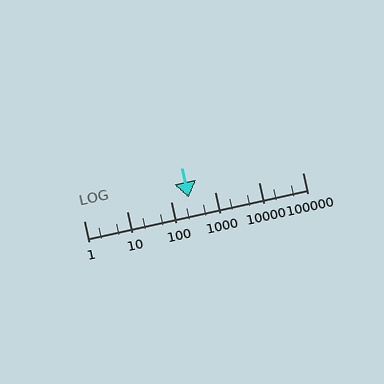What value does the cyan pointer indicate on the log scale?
The pointer indicates approximately 250.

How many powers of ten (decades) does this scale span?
The scale spans 5 decades, from 1 to 100000.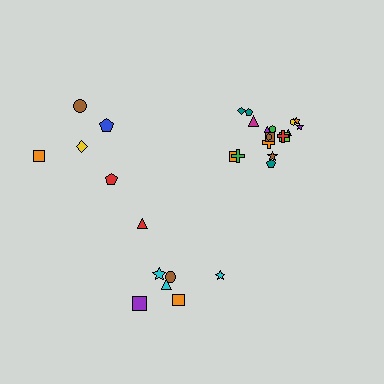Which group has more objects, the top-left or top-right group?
The top-right group.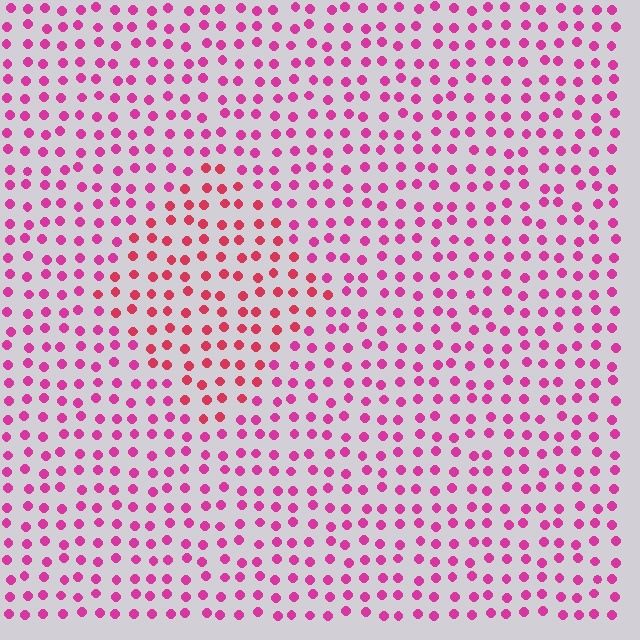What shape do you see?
I see a diamond.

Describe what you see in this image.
The image is filled with small magenta elements in a uniform arrangement. A diamond-shaped region is visible where the elements are tinted to a slightly different hue, forming a subtle color boundary.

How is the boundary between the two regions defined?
The boundary is defined purely by a slight shift in hue (about 27 degrees). Spacing, size, and orientation are identical on both sides.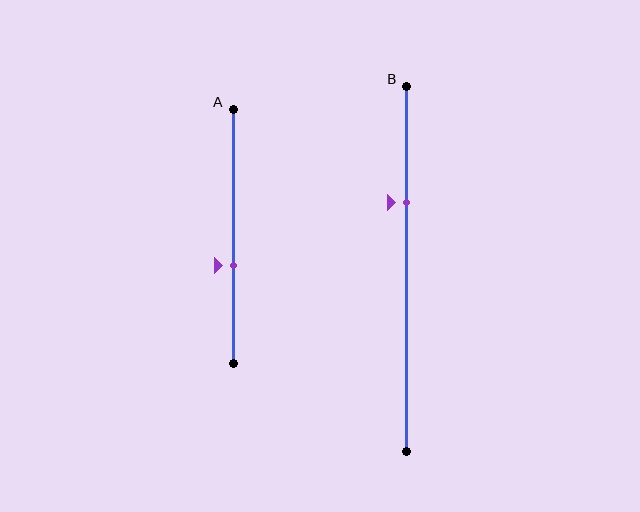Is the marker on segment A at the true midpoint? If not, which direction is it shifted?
No, the marker on segment A is shifted downward by about 11% of the segment length.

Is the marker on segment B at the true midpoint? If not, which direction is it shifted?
No, the marker on segment B is shifted upward by about 18% of the segment length.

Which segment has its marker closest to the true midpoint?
Segment A has its marker closest to the true midpoint.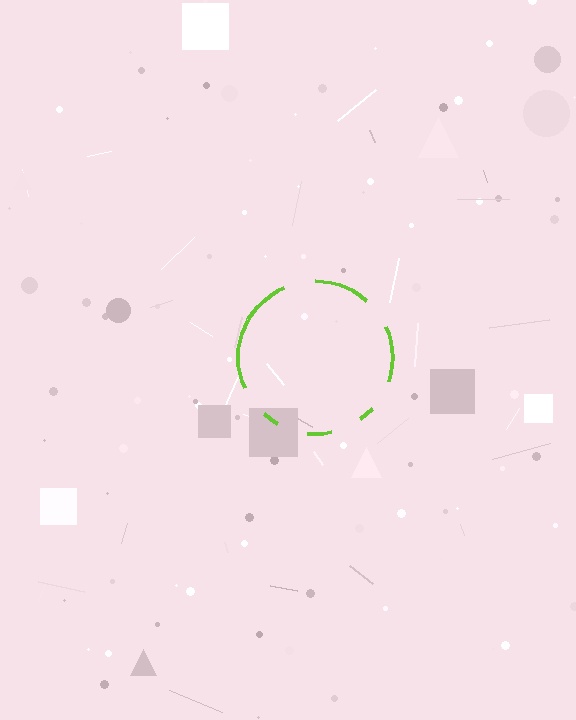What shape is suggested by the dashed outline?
The dashed outline suggests a circle.